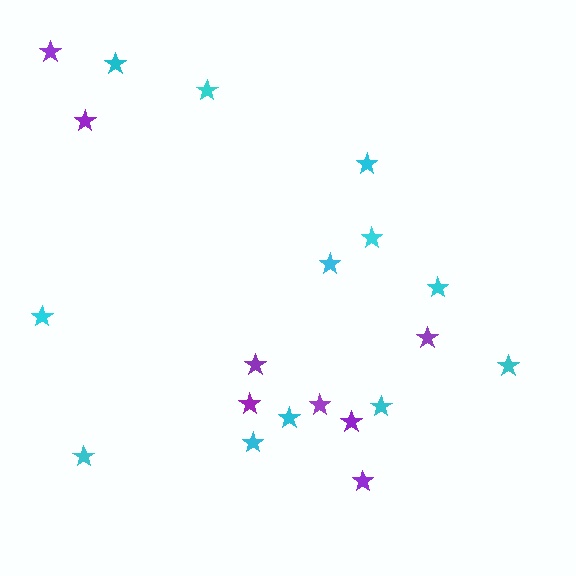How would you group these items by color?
There are 2 groups: one group of cyan stars (12) and one group of purple stars (8).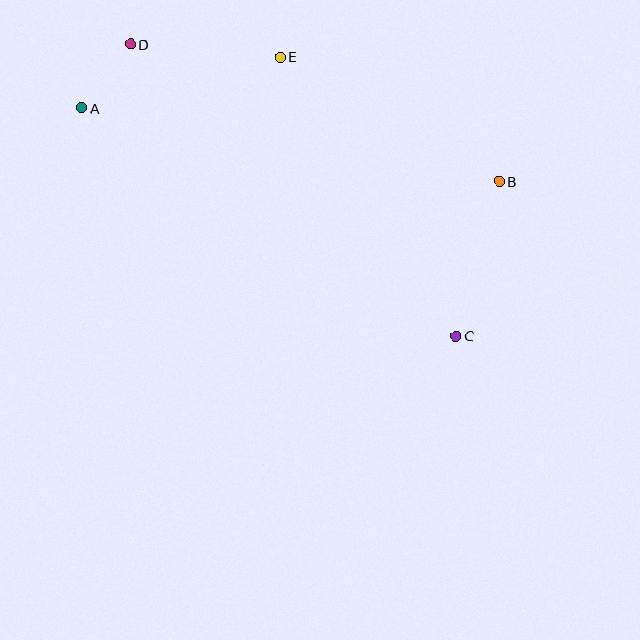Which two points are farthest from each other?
Points A and C are farthest from each other.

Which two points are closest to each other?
Points A and D are closest to each other.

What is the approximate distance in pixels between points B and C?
The distance between B and C is approximately 160 pixels.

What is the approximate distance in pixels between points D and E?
The distance between D and E is approximately 150 pixels.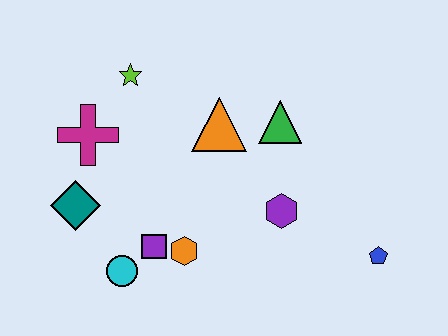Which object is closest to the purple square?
The orange hexagon is closest to the purple square.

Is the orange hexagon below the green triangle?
Yes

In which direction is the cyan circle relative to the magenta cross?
The cyan circle is below the magenta cross.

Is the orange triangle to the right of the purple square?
Yes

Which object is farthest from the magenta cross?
The blue pentagon is farthest from the magenta cross.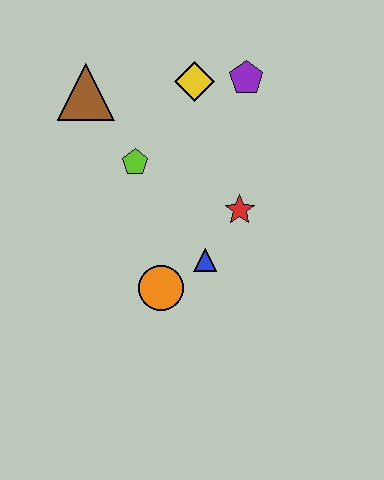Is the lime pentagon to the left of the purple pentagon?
Yes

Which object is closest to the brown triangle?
The lime pentagon is closest to the brown triangle.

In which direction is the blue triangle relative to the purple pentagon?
The blue triangle is below the purple pentagon.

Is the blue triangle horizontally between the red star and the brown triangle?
Yes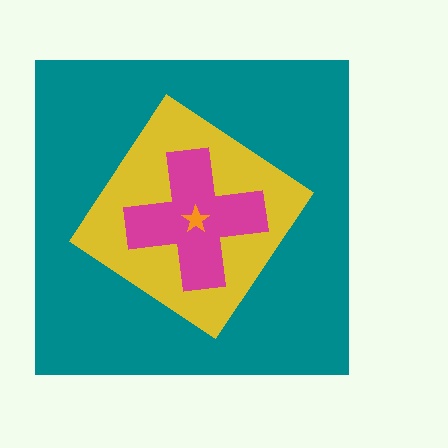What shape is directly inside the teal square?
The yellow diamond.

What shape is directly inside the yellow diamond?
The magenta cross.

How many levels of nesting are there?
4.